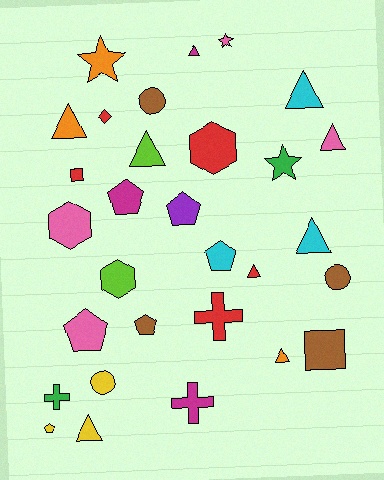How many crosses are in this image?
There are 3 crosses.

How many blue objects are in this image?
There are no blue objects.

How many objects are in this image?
There are 30 objects.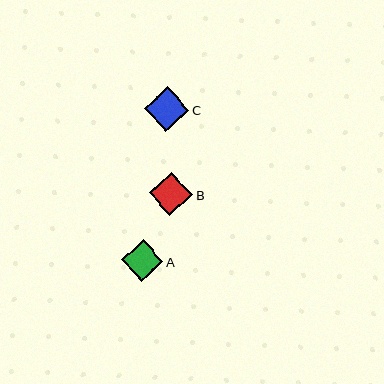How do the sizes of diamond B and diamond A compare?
Diamond B and diamond A are approximately the same size.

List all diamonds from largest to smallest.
From largest to smallest: C, B, A.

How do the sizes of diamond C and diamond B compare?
Diamond C and diamond B are approximately the same size.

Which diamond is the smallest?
Diamond A is the smallest with a size of approximately 41 pixels.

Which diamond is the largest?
Diamond C is the largest with a size of approximately 45 pixels.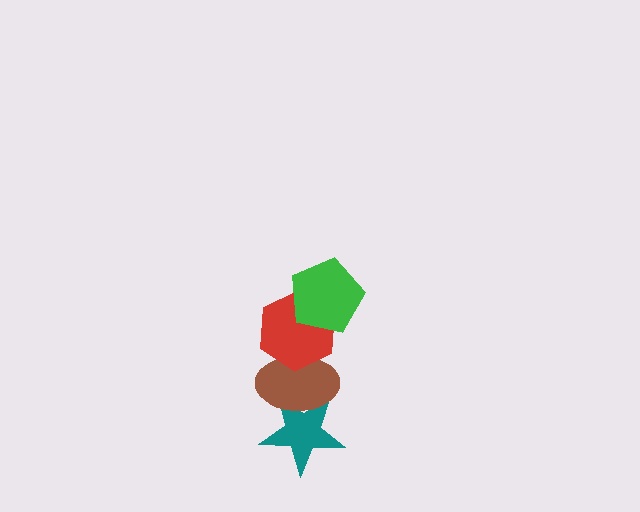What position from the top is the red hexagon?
The red hexagon is 2nd from the top.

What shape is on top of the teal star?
The brown ellipse is on top of the teal star.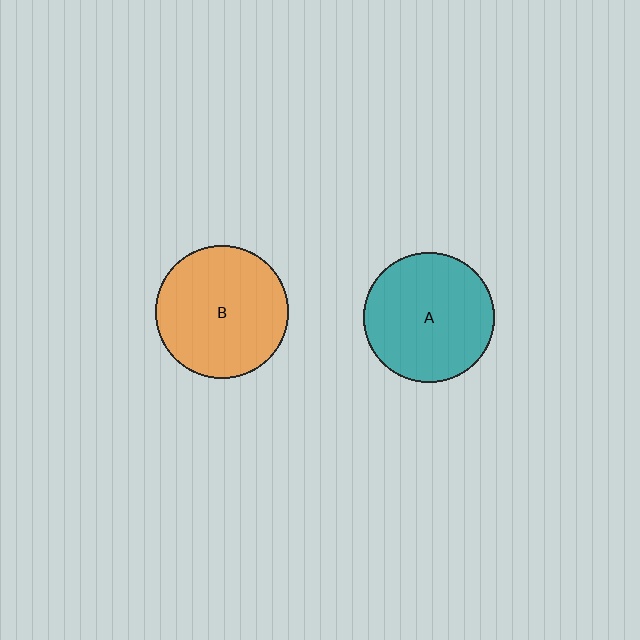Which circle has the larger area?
Circle B (orange).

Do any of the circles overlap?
No, none of the circles overlap.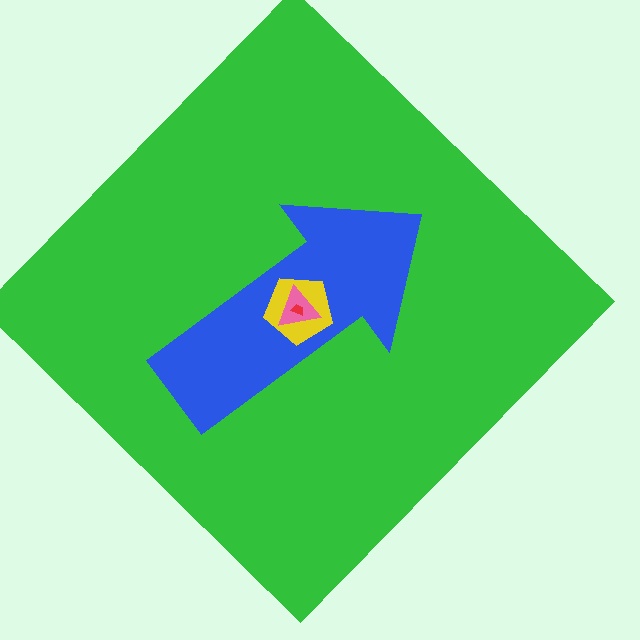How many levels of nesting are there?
5.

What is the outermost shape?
The green diamond.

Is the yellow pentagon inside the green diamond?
Yes.